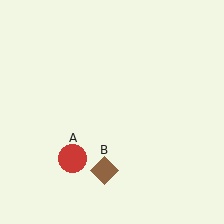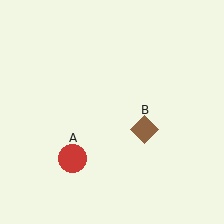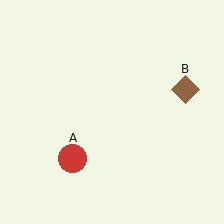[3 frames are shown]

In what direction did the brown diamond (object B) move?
The brown diamond (object B) moved up and to the right.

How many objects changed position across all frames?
1 object changed position: brown diamond (object B).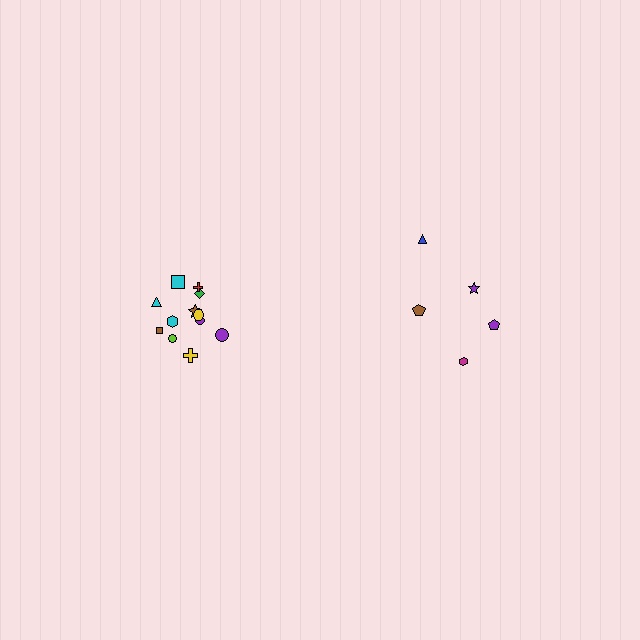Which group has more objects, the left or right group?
The left group.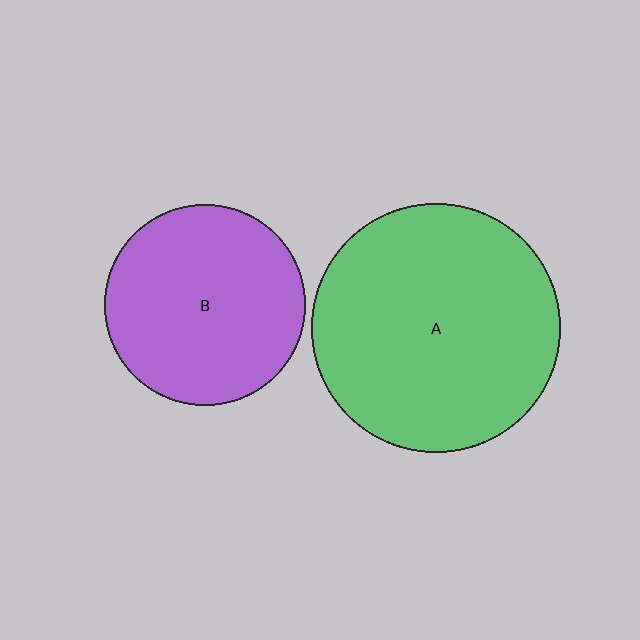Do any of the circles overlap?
No, none of the circles overlap.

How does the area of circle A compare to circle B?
Approximately 1.5 times.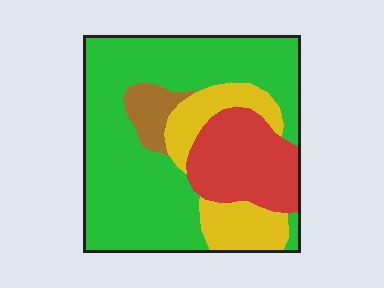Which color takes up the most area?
Green, at roughly 60%.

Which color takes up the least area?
Brown, at roughly 5%.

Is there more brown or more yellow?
Yellow.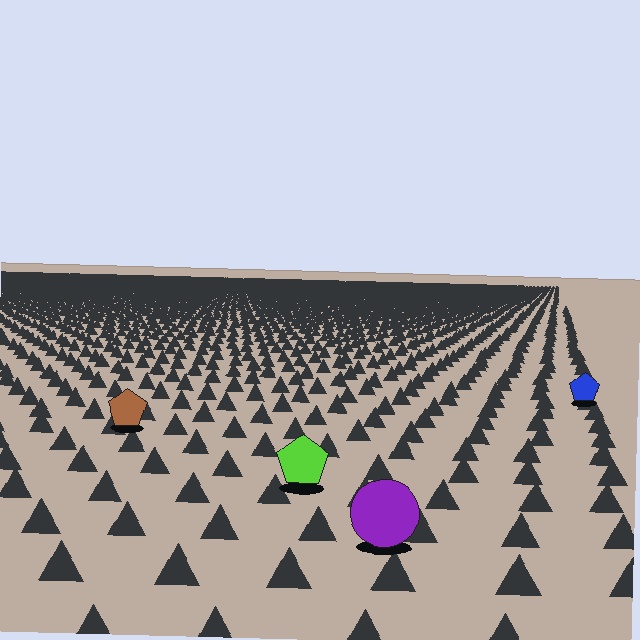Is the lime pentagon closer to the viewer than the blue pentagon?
Yes. The lime pentagon is closer — you can tell from the texture gradient: the ground texture is coarser near it.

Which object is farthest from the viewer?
The blue pentagon is farthest from the viewer. It appears smaller and the ground texture around it is denser.